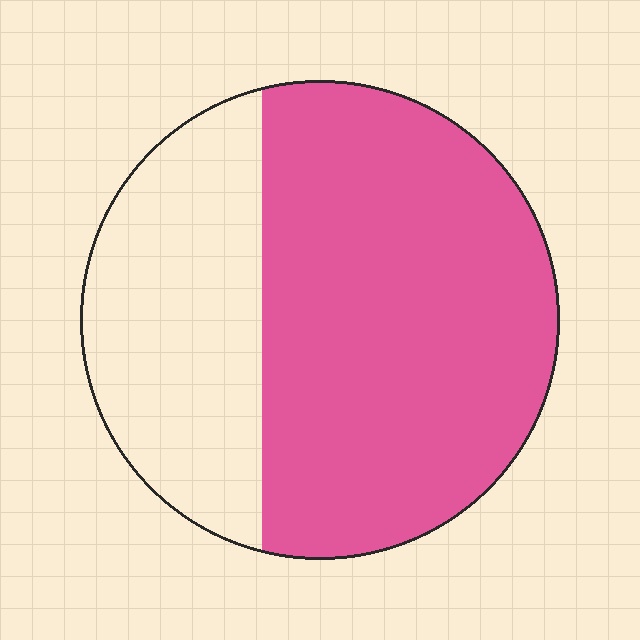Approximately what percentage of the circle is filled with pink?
Approximately 65%.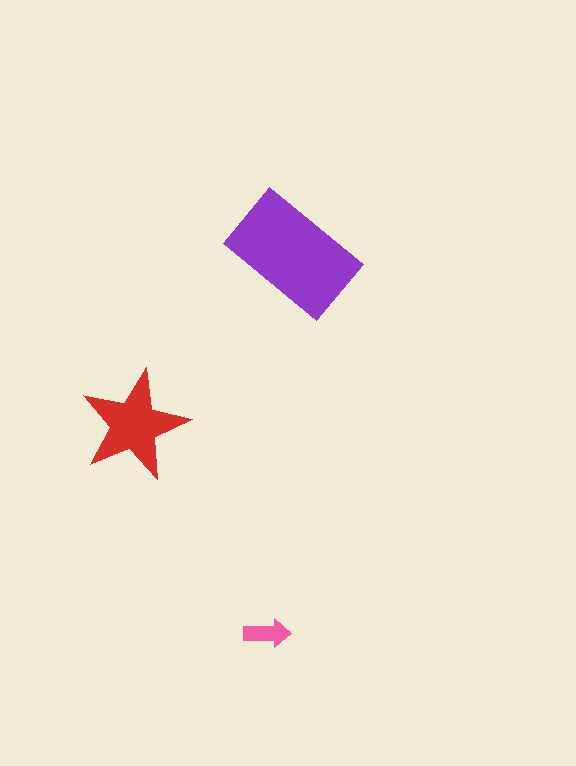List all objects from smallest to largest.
The pink arrow, the red star, the purple rectangle.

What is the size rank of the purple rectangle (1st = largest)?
1st.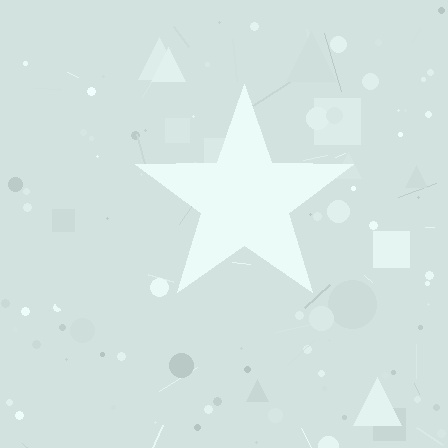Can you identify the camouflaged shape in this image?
The camouflaged shape is a star.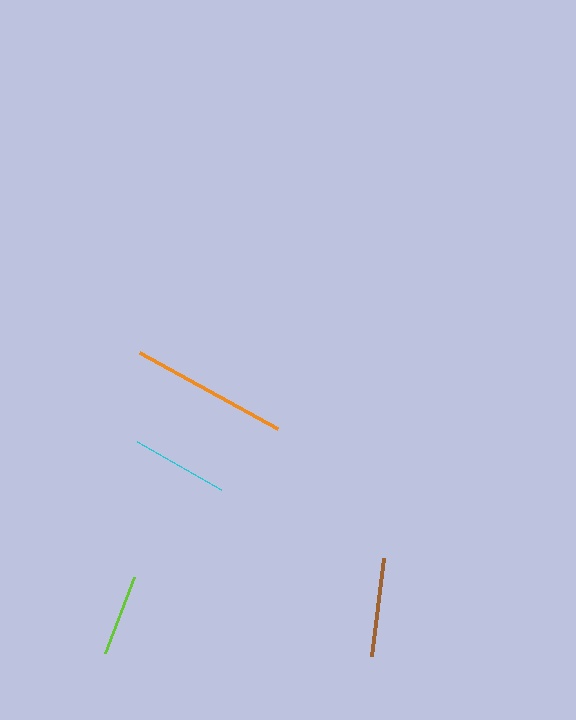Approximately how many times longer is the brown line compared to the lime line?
The brown line is approximately 1.2 times the length of the lime line.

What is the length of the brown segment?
The brown segment is approximately 98 pixels long.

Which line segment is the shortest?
The lime line is the shortest at approximately 81 pixels.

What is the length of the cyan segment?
The cyan segment is approximately 97 pixels long.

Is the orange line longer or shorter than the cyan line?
The orange line is longer than the cyan line.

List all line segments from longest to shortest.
From longest to shortest: orange, brown, cyan, lime.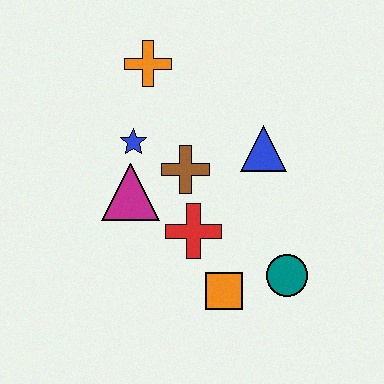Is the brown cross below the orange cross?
Yes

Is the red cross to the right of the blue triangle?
No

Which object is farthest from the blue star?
The teal circle is farthest from the blue star.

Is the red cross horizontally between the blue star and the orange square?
Yes